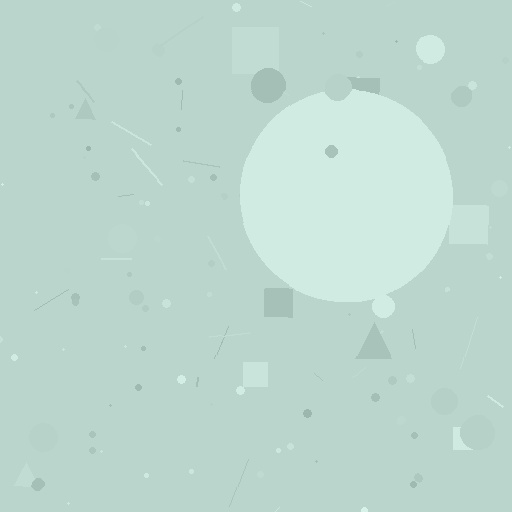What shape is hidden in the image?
A circle is hidden in the image.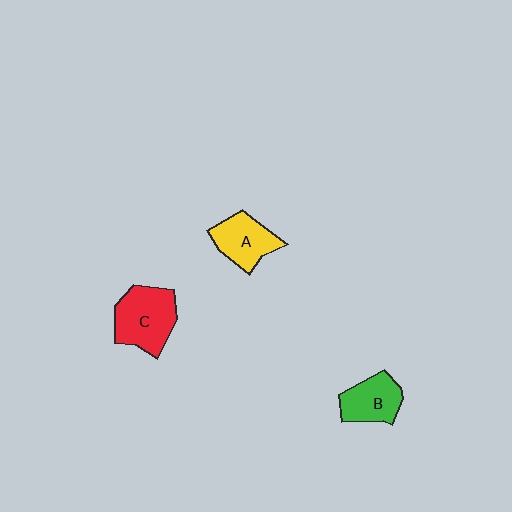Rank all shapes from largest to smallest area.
From largest to smallest: C (red), A (yellow), B (green).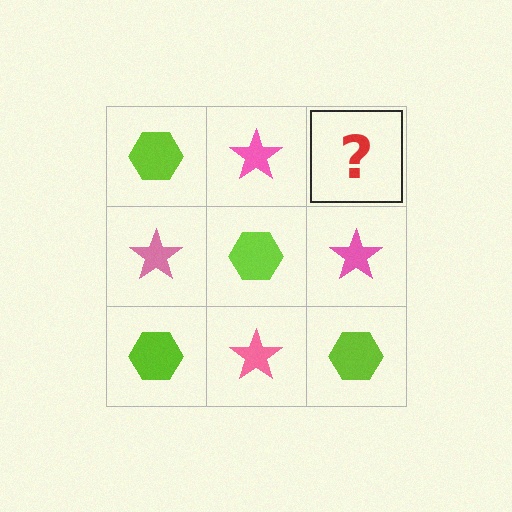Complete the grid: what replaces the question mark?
The question mark should be replaced with a lime hexagon.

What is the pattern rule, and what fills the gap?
The rule is that it alternates lime hexagon and pink star in a checkerboard pattern. The gap should be filled with a lime hexagon.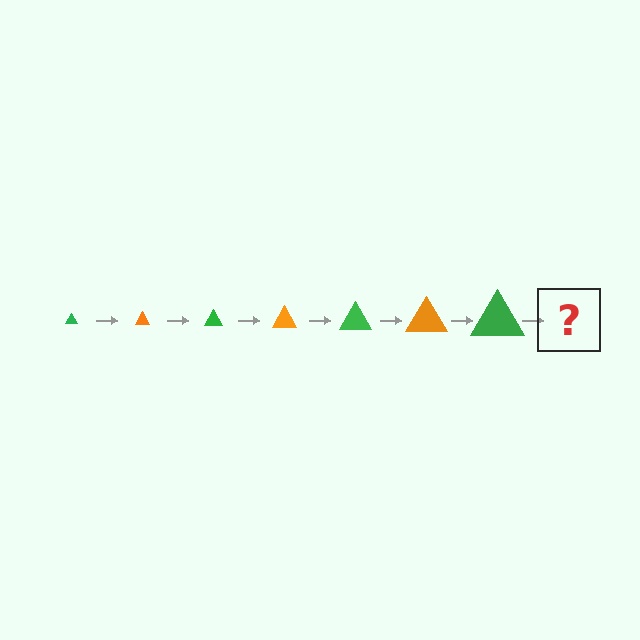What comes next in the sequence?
The next element should be an orange triangle, larger than the previous one.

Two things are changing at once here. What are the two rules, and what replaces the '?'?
The two rules are that the triangle grows larger each step and the color cycles through green and orange. The '?' should be an orange triangle, larger than the previous one.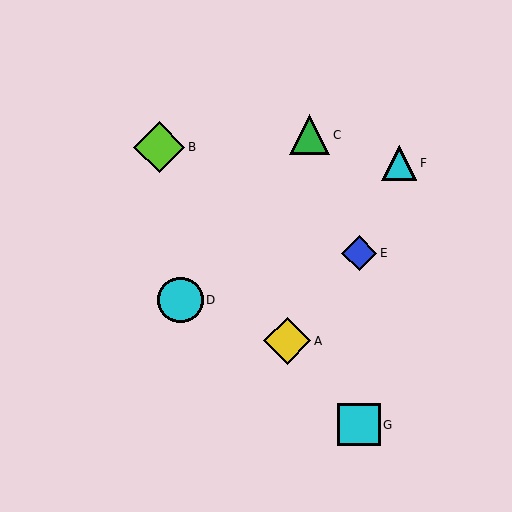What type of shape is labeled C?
Shape C is a green triangle.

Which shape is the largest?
The lime diamond (labeled B) is the largest.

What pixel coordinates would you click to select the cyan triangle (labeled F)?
Click at (399, 163) to select the cyan triangle F.